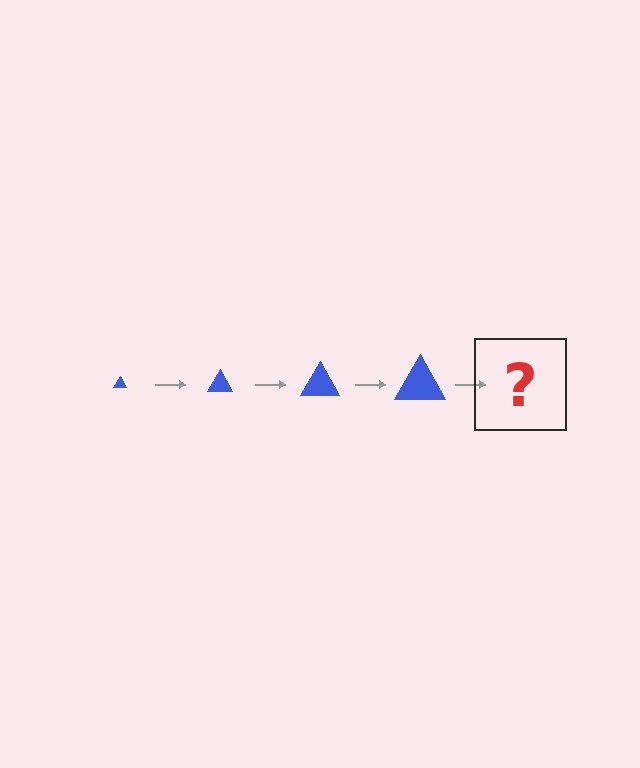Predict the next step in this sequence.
The next step is a blue triangle, larger than the previous one.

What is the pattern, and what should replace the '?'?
The pattern is that the triangle gets progressively larger each step. The '?' should be a blue triangle, larger than the previous one.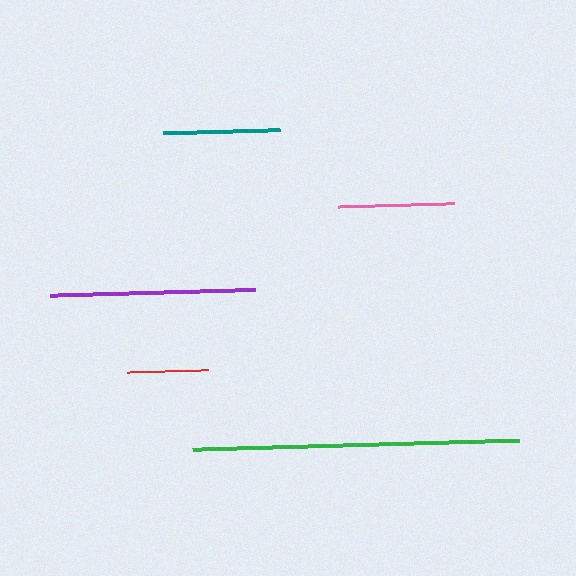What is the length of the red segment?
The red segment is approximately 81 pixels long.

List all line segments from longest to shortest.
From longest to shortest: green, purple, teal, pink, red.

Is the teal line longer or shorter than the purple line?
The purple line is longer than the teal line.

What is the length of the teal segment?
The teal segment is approximately 117 pixels long.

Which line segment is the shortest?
The red line is the shortest at approximately 81 pixels.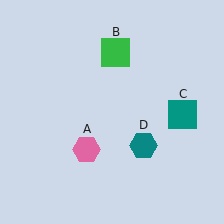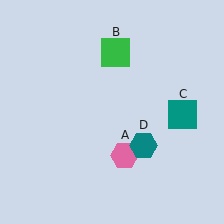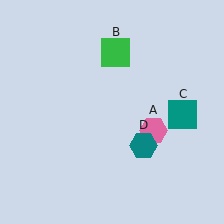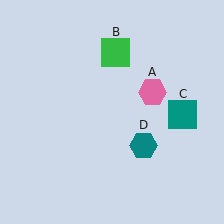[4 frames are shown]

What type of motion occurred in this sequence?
The pink hexagon (object A) rotated counterclockwise around the center of the scene.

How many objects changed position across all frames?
1 object changed position: pink hexagon (object A).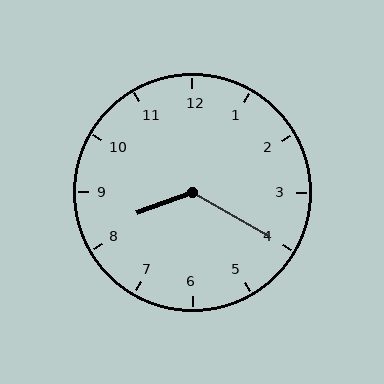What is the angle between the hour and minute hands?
Approximately 130 degrees.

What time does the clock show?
8:20.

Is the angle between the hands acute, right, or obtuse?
It is obtuse.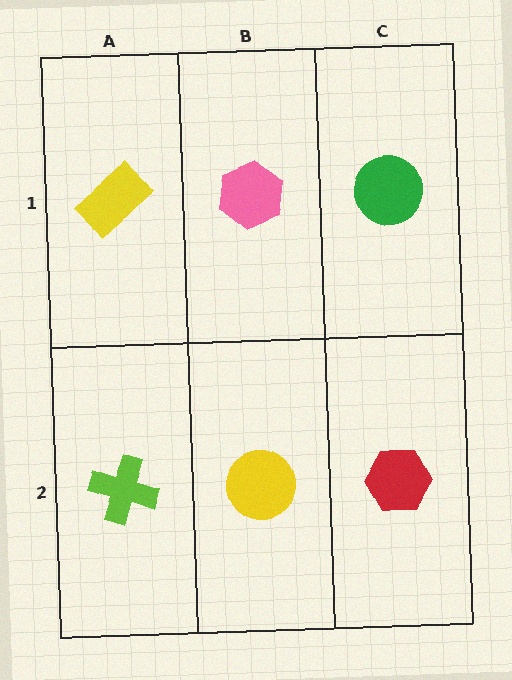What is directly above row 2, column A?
A yellow rectangle.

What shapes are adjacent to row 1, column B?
A yellow circle (row 2, column B), a yellow rectangle (row 1, column A), a green circle (row 1, column C).